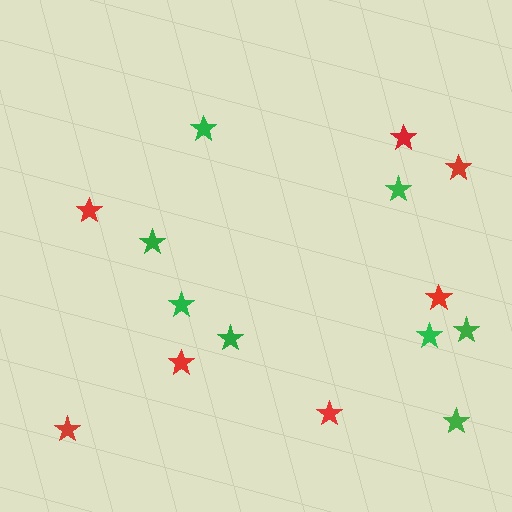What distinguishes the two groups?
There are 2 groups: one group of green stars (8) and one group of red stars (7).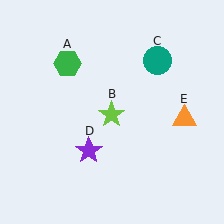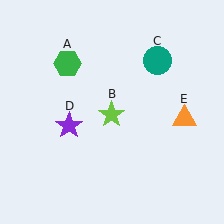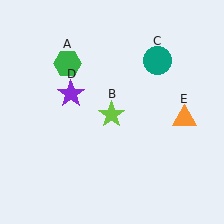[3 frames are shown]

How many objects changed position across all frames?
1 object changed position: purple star (object D).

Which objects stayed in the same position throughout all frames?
Green hexagon (object A) and lime star (object B) and teal circle (object C) and orange triangle (object E) remained stationary.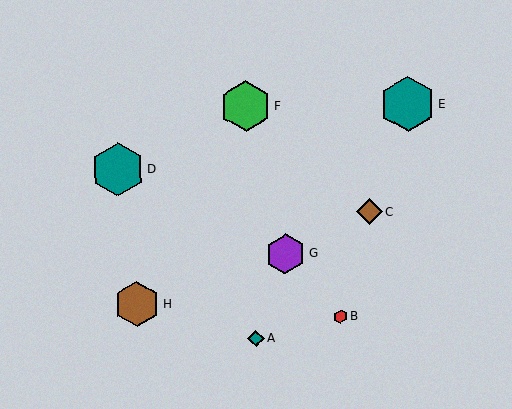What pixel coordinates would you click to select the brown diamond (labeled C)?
Click at (370, 211) to select the brown diamond C.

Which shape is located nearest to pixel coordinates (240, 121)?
The green hexagon (labeled F) at (245, 106) is nearest to that location.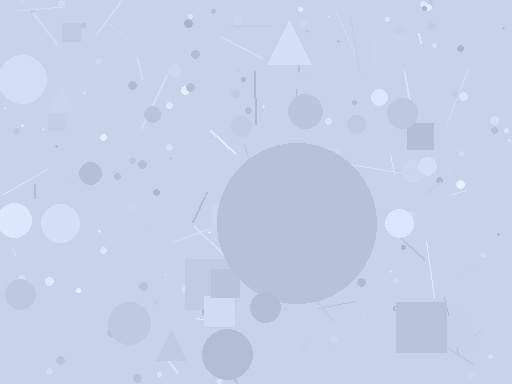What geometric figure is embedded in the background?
A circle is embedded in the background.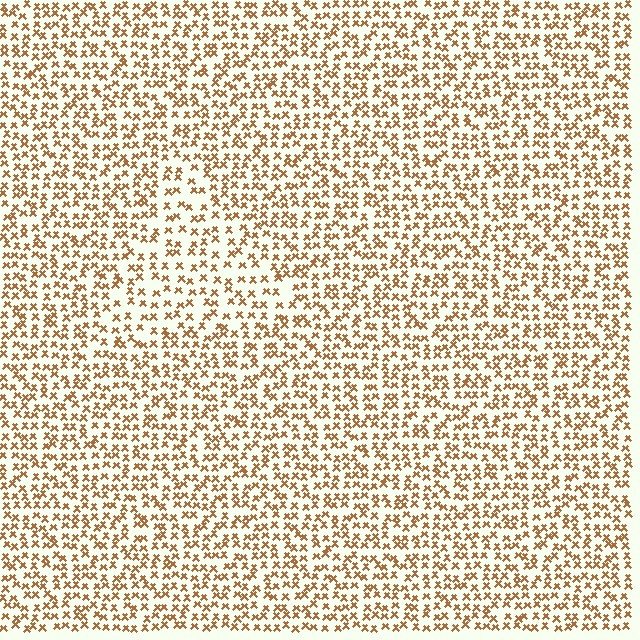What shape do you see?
I see a triangle.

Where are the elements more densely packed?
The elements are more densely packed outside the triangle boundary.